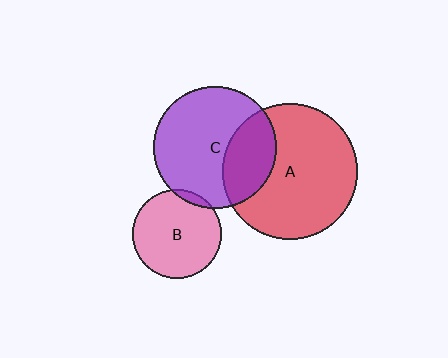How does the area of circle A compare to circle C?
Approximately 1.2 times.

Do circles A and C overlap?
Yes.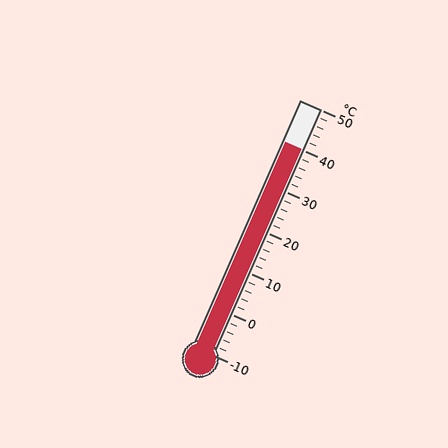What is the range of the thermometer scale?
The thermometer scale ranges from -10°C to 50°C.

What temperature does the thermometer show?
The thermometer shows approximately 40°C.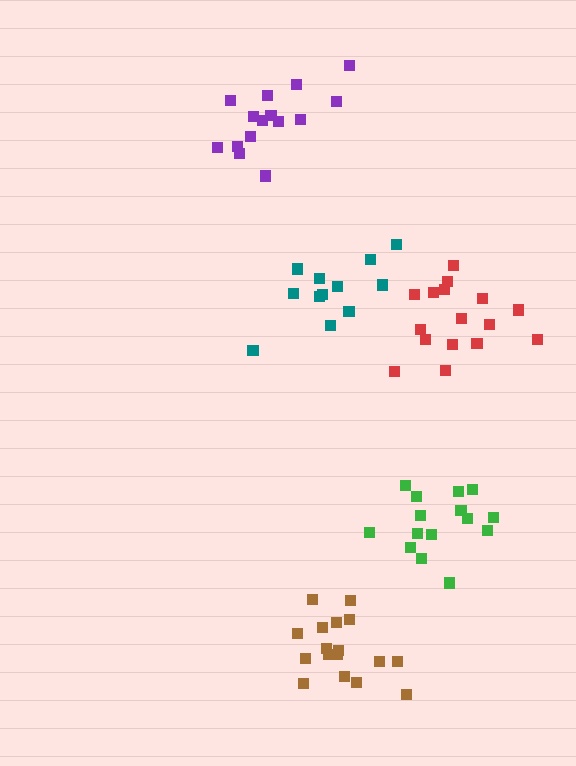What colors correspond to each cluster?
The clusters are colored: green, teal, purple, red, brown.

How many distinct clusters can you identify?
There are 5 distinct clusters.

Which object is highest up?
The purple cluster is topmost.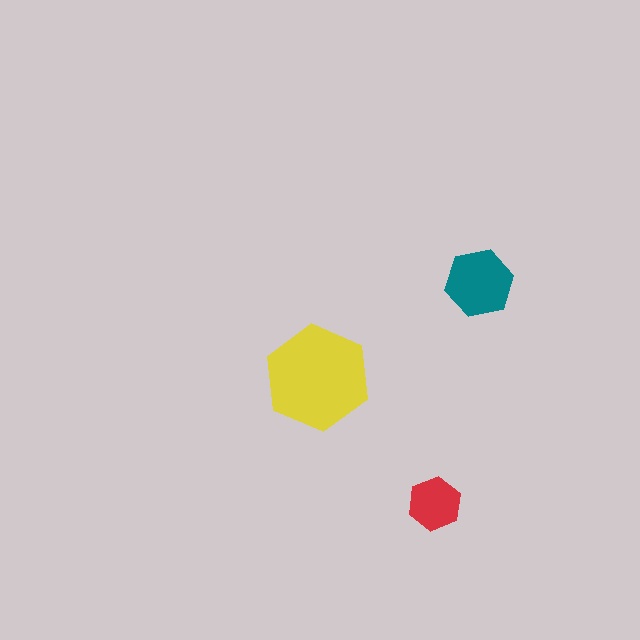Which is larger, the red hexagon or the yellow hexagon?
The yellow one.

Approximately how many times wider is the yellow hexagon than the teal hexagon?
About 1.5 times wider.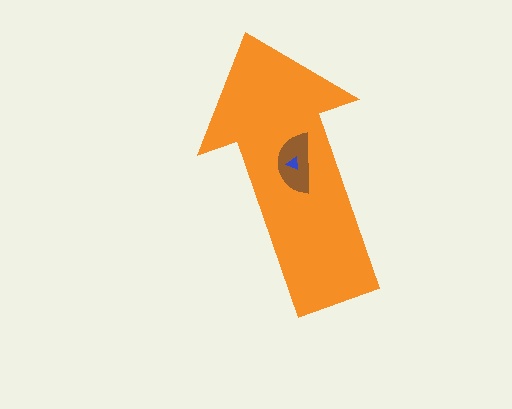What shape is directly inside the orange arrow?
The brown semicircle.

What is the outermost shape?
The orange arrow.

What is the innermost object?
The blue triangle.